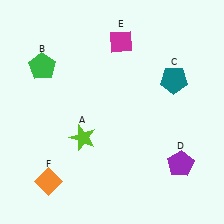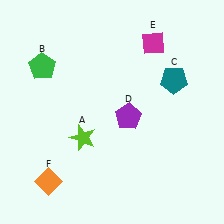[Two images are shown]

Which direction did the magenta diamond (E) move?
The magenta diamond (E) moved right.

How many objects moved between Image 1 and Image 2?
2 objects moved between the two images.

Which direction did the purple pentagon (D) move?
The purple pentagon (D) moved left.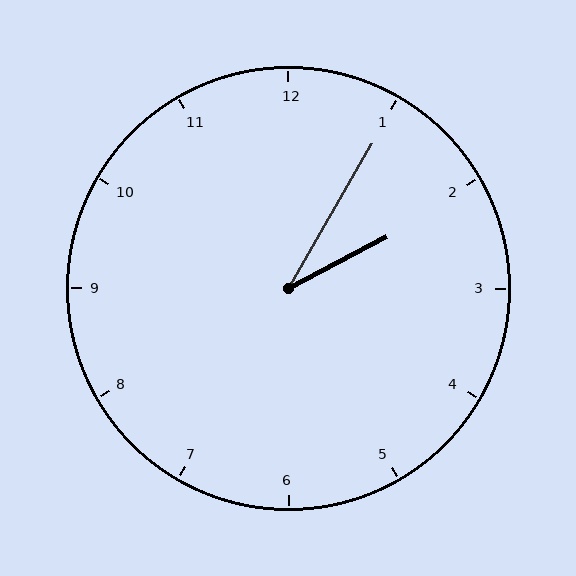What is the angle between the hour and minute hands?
Approximately 32 degrees.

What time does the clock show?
2:05.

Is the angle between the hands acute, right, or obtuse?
It is acute.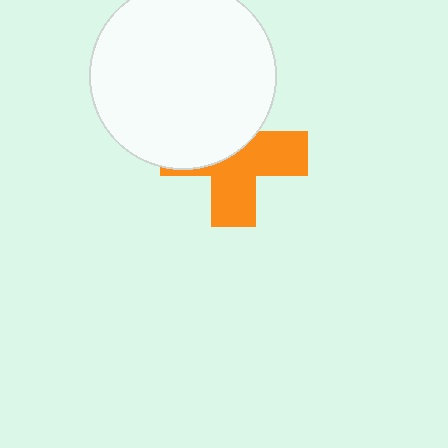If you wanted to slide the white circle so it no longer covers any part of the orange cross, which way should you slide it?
Slide it up — that is the most direct way to separate the two shapes.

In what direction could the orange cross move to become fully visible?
The orange cross could move down. That would shift it out from behind the white circle entirely.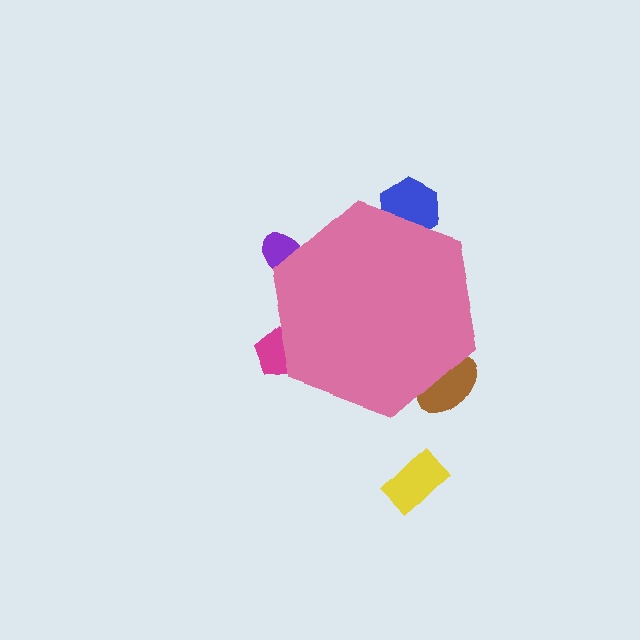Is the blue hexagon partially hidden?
Yes, the blue hexagon is partially hidden behind the pink hexagon.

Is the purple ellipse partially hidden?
Yes, the purple ellipse is partially hidden behind the pink hexagon.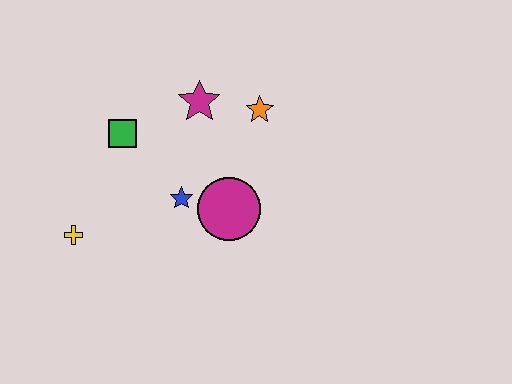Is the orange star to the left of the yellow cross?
No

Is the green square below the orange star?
Yes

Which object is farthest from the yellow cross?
The orange star is farthest from the yellow cross.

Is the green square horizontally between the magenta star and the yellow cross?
Yes